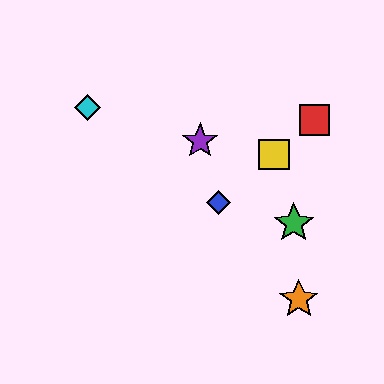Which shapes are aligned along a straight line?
The red square, the blue diamond, the yellow square are aligned along a straight line.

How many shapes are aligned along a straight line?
3 shapes (the red square, the blue diamond, the yellow square) are aligned along a straight line.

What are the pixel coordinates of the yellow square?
The yellow square is at (274, 155).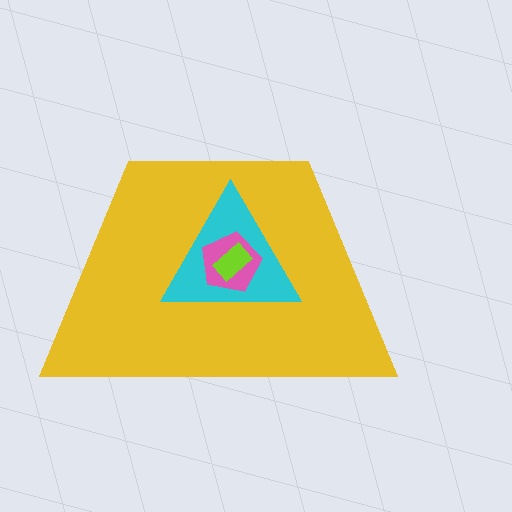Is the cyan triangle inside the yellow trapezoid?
Yes.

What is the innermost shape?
The lime rectangle.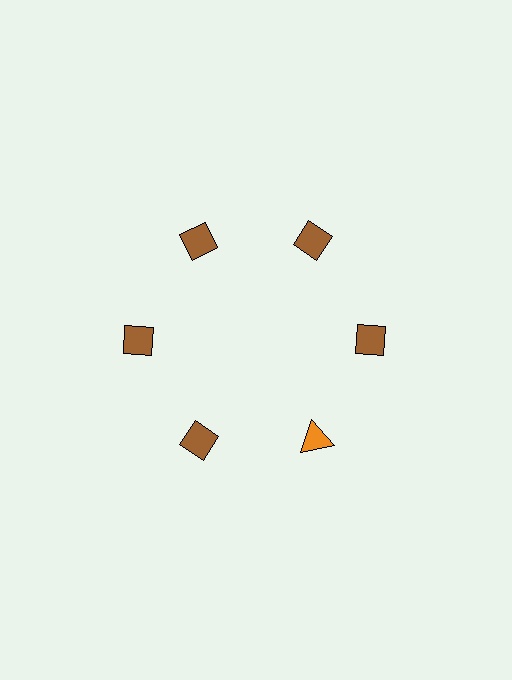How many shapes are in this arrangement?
There are 6 shapes arranged in a ring pattern.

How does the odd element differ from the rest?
It differs in both color (orange instead of brown) and shape (triangle instead of diamond).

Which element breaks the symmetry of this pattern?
The orange triangle at roughly the 5 o'clock position breaks the symmetry. All other shapes are brown diamonds.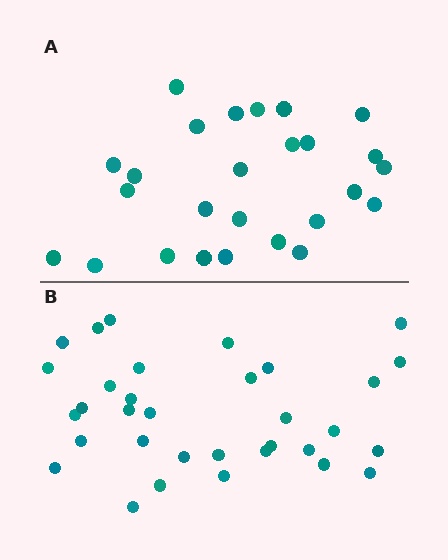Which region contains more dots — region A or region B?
Region B (the bottom region) has more dots.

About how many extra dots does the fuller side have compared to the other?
Region B has roughly 8 or so more dots than region A.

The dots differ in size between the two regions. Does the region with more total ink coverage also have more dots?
No. Region A has more total ink coverage because its dots are larger, but region B actually contains more individual dots. Total area can be misleading — the number of items is what matters here.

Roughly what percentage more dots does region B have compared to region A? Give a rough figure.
About 25% more.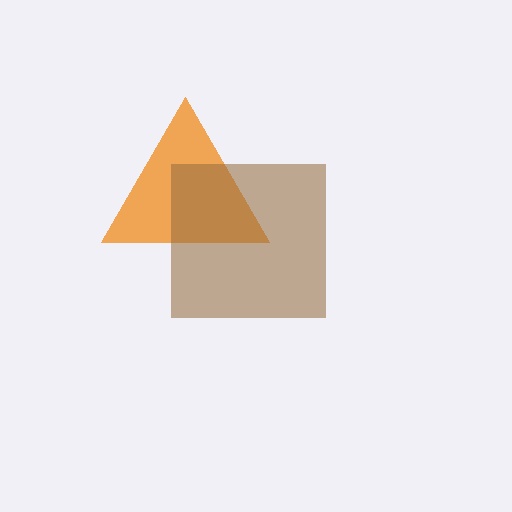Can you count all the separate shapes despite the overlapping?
Yes, there are 2 separate shapes.